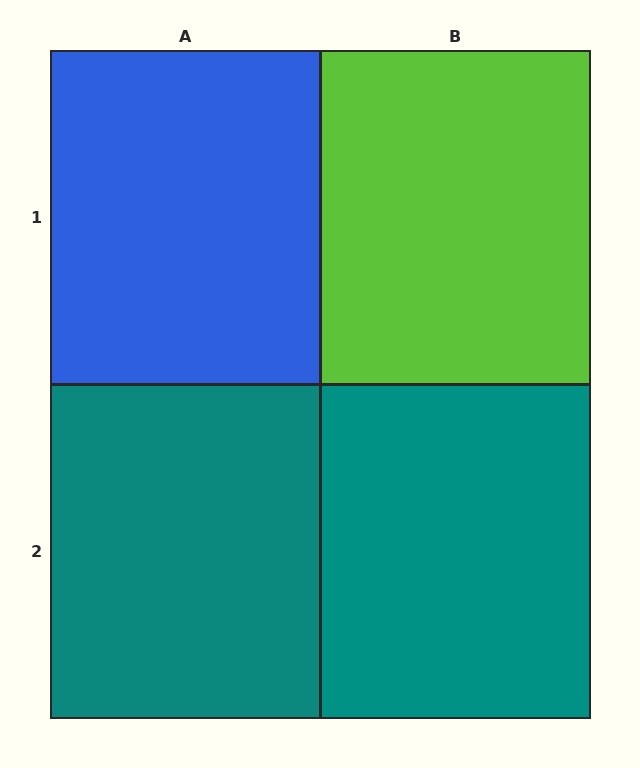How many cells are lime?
1 cell is lime.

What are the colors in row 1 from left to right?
Blue, lime.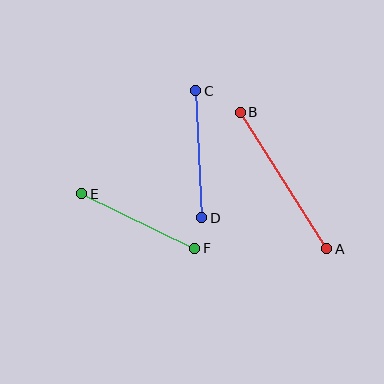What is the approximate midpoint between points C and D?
The midpoint is at approximately (199, 154) pixels.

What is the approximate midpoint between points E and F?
The midpoint is at approximately (138, 221) pixels.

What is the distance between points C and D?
The distance is approximately 127 pixels.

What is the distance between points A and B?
The distance is approximately 162 pixels.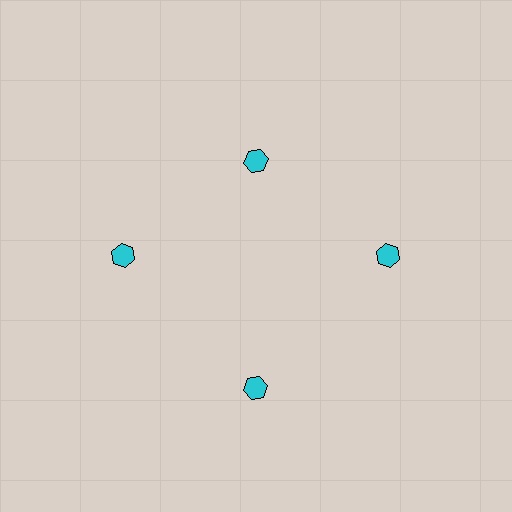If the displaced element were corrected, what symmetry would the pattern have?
It would have 4-fold rotational symmetry — the pattern would map onto itself every 90 degrees.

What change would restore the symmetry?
The symmetry would be restored by moving it outward, back onto the ring so that all 4 hexagons sit at equal angles and equal distance from the center.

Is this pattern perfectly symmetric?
No. The 4 cyan hexagons are arranged in a ring, but one element near the 12 o'clock position is pulled inward toward the center, breaking the 4-fold rotational symmetry.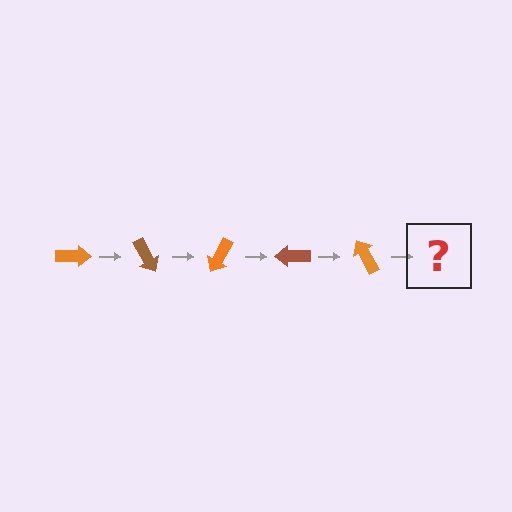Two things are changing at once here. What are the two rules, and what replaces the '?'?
The two rules are that it rotates 60 degrees each step and the color cycles through orange and brown. The '?' should be a brown arrow, rotated 300 degrees from the start.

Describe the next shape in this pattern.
It should be a brown arrow, rotated 300 degrees from the start.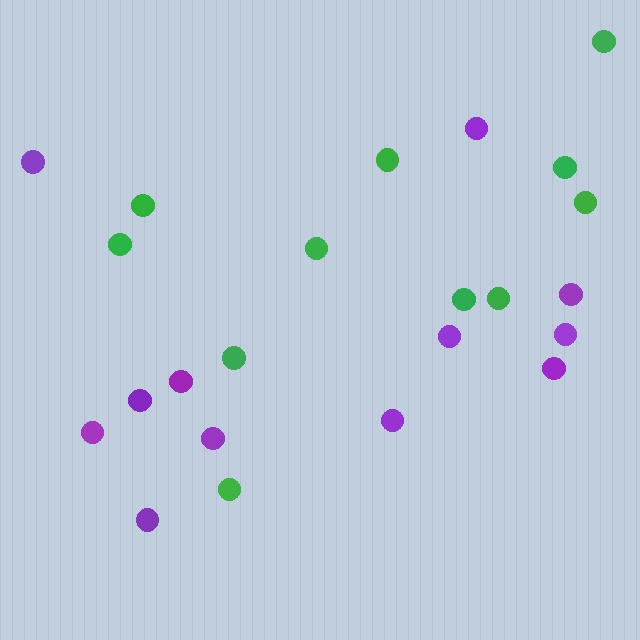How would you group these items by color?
There are 2 groups: one group of purple circles (12) and one group of green circles (11).